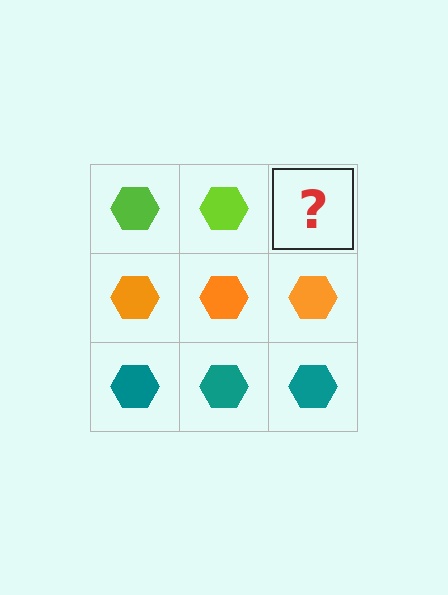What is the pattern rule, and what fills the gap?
The rule is that each row has a consistent color. The gap should be filled with a lime hexagon.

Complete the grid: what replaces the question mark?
The question mark should be replaced with a lime hexagon.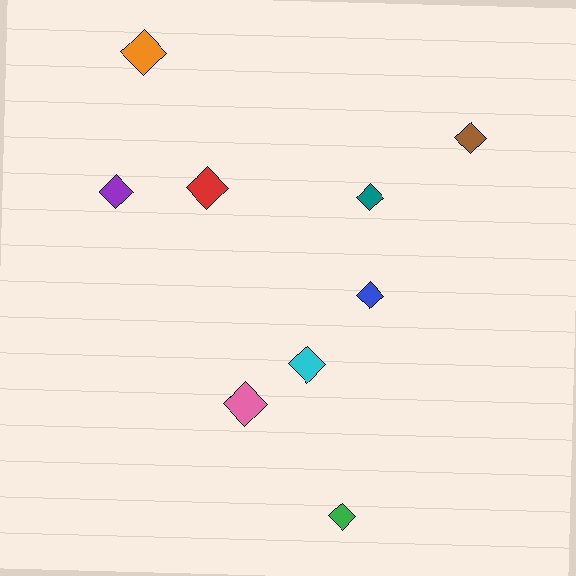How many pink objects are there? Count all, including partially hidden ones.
There is 1 pink object.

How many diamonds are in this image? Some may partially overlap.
There are 9 diamonds.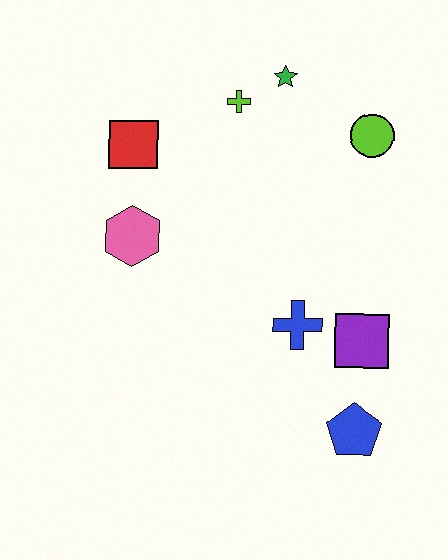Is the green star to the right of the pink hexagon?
Yes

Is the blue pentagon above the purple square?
No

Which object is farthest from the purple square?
The red square is farthest from the purple square.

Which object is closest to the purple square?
The blue cross is closest to the purple square.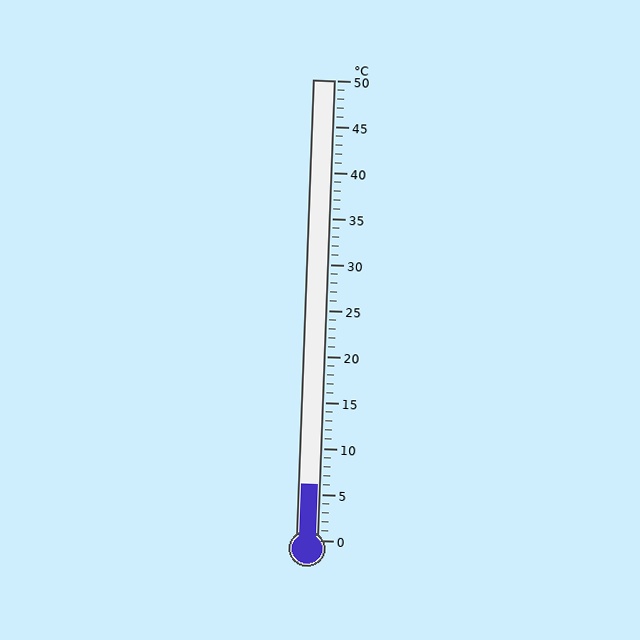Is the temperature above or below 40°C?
The temperature is below 40°C.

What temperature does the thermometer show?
The thermometer shows approximately 6°C.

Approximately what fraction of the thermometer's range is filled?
The thermometer is filled to approximately 10% of its range.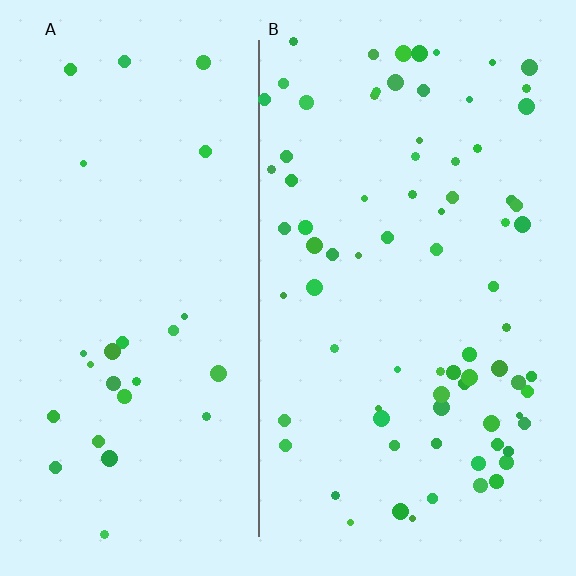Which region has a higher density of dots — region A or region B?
B (the right).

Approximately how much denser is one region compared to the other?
Approximately 2.8× — region B over region A.